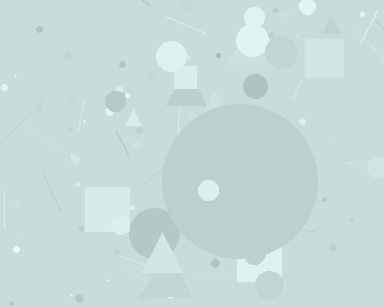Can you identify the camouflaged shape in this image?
The camouflaged shape is a circle.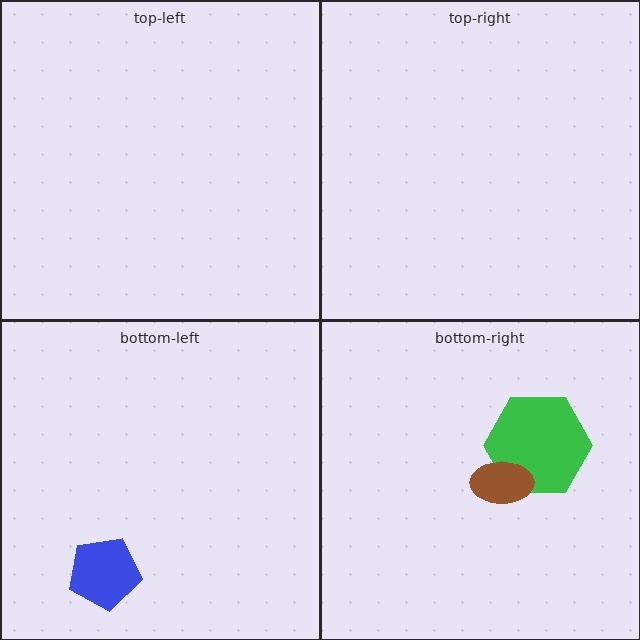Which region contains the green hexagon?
The bottom-right region.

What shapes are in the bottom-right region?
The green hexagon, the brown ellipse.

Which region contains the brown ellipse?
The bottom-right region.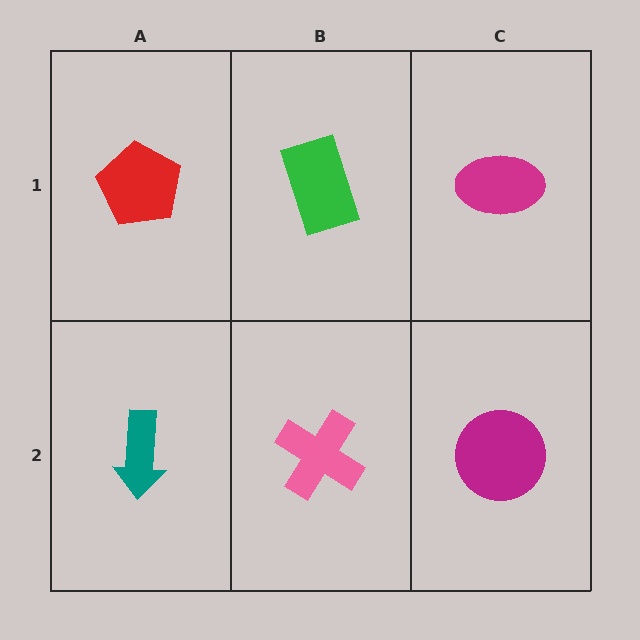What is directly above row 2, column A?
A red pentagon.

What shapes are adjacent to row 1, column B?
A pink cross (row 2, column B), a red pentagon (row 1, column A), a magenta ellipse (row 1, column C).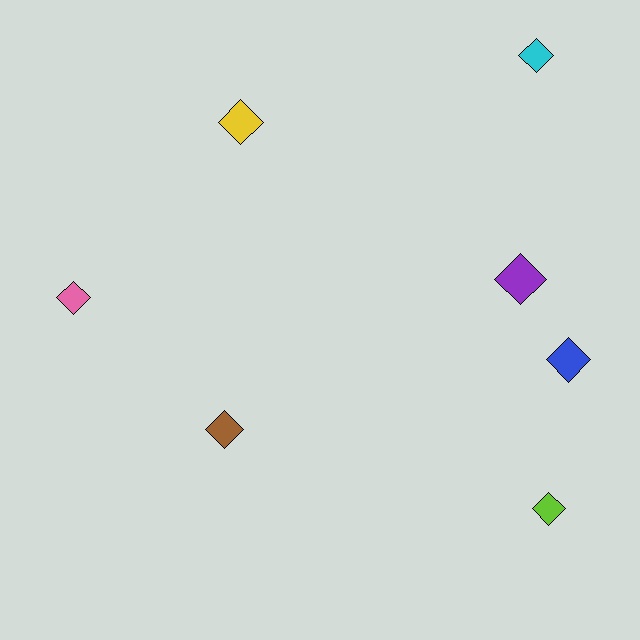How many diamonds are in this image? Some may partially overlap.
There are 7 diamonds.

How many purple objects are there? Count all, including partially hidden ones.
There is 1 purple object.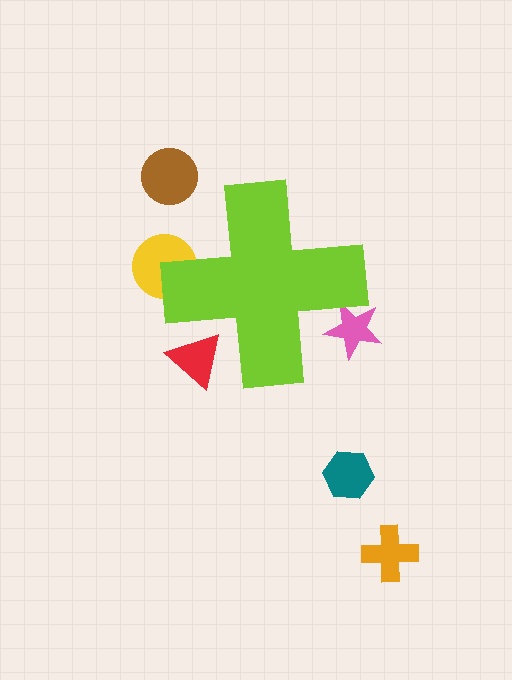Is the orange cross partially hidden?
No, the orange cross is fully visible.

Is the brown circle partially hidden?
No, the brown circle is fully visible.